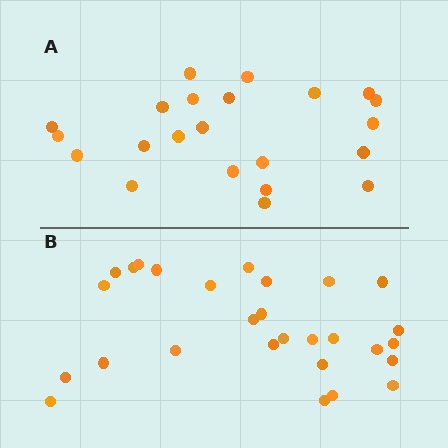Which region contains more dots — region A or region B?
Region B (the bottom region) has more dots.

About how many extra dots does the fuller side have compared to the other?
Region B has about 6 more dots than region A.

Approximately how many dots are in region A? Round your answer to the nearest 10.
About 20 dots. (The exact count is 22, which rounds to 20.)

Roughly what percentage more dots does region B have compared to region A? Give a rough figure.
About 25% more.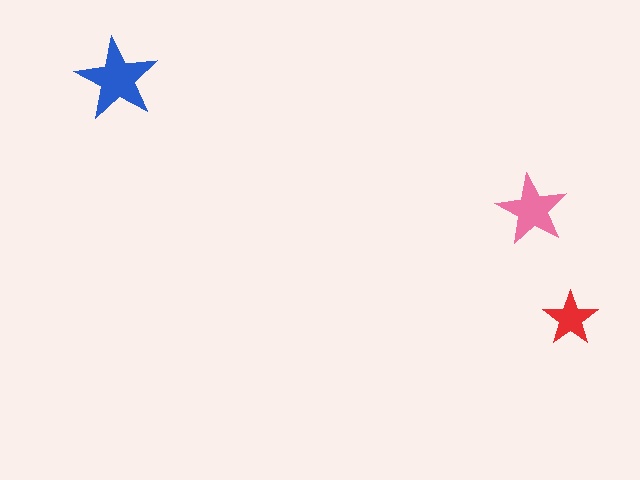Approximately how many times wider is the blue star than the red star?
About 1.5 times wider.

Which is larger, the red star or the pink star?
The pink one.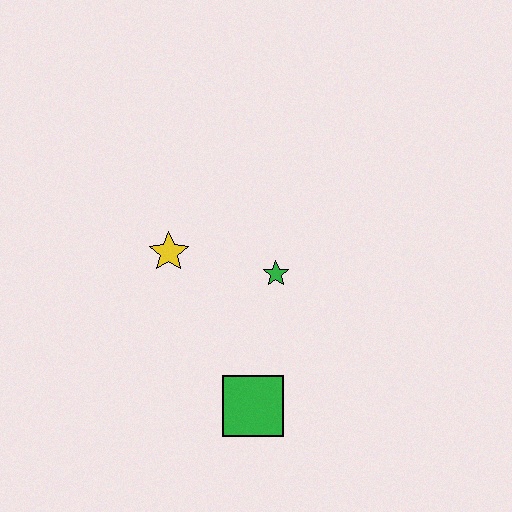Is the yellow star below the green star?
No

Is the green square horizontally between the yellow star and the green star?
Yes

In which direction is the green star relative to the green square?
The green star is above the green square.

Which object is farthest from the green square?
The yellow star is farthest from the green square.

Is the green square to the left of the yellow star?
No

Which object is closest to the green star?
The yellow star is closest to the green star.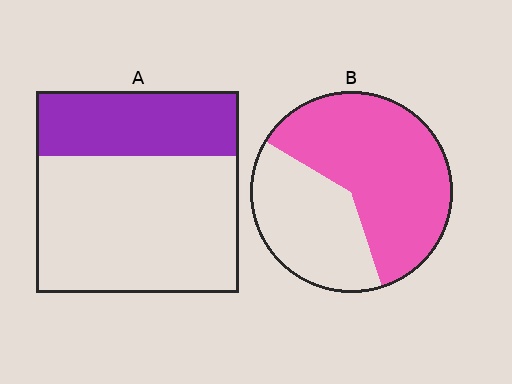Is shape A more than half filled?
No.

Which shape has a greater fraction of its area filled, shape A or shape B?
Shape B.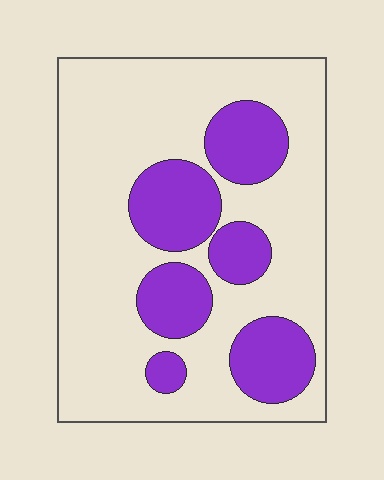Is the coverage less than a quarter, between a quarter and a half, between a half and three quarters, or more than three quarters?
Between a quarter and a half.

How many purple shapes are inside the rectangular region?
6.